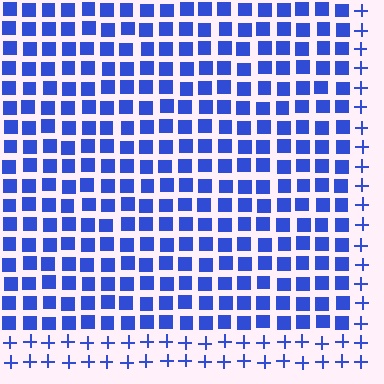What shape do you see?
I see a rectangle.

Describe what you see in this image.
The image is filled with small blue elements arranged in a uniform grid. A rectangle-shaped region contains squares, while the surrounding area contains plus signs. The boundary is defined purely by the change in element shape.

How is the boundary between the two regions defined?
The boundary is defined by a change in element shape: squares inside vs. plus signs outside. All elements share the same color and spacing.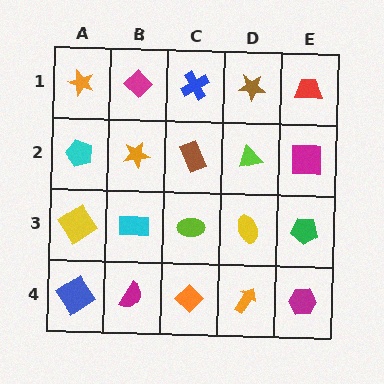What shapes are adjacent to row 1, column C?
A brown rectangle (row 2, column C), a magenta diamond (row 1, column B), a brown star (row 1, column D).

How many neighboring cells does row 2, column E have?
3.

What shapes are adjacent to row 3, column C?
A brown rectangle (row 2, column C), an orange diamond (row 4, column C), a cyan rectangle (row 3, column B), a yellow ellipse (row 3, column D).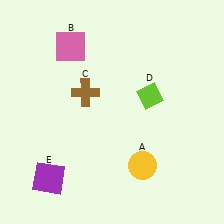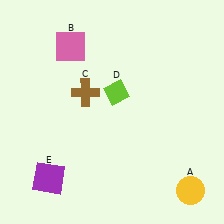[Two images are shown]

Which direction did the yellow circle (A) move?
The yellow circle (A) moved right.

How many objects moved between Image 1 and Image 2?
2 objects moved between the two images.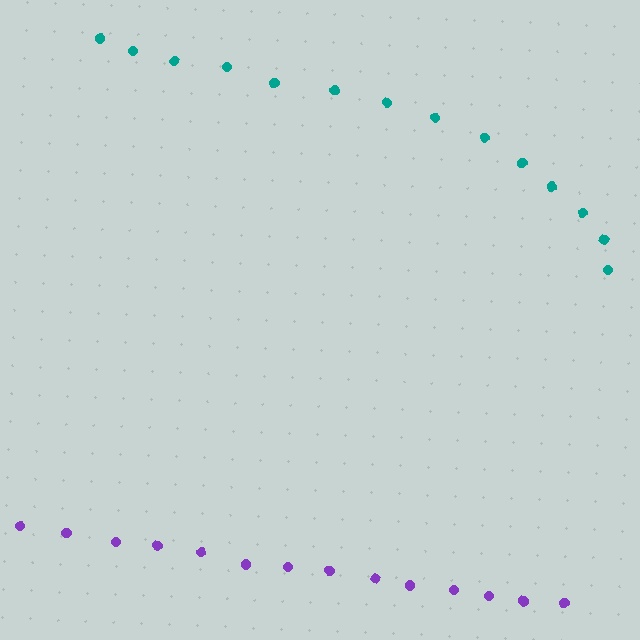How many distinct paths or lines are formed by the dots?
There are 2 distinct paths.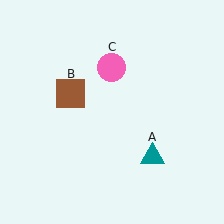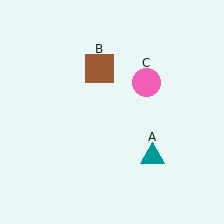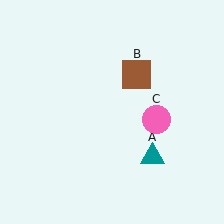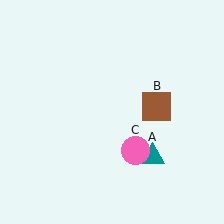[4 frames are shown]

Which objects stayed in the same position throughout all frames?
Teal triangle (object A) remained stationary.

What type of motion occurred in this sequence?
The brown square (object B), pink circle (object C) rotated clockwise around the center of the scene.